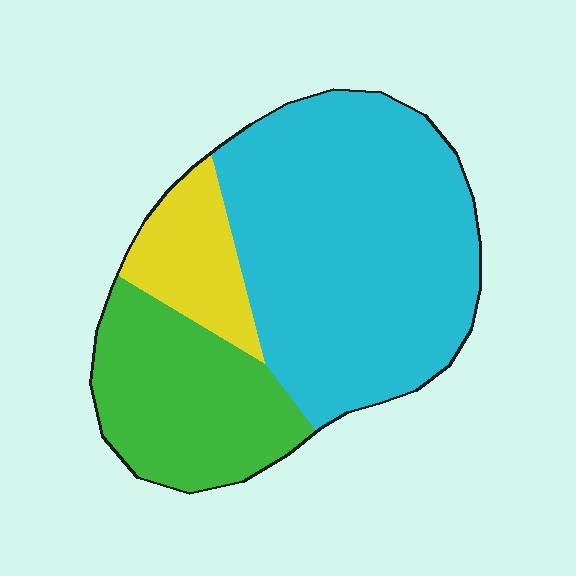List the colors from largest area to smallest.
From largest to smallest: cyan, green, yellow.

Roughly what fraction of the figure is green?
Green covers about 25% of the figure.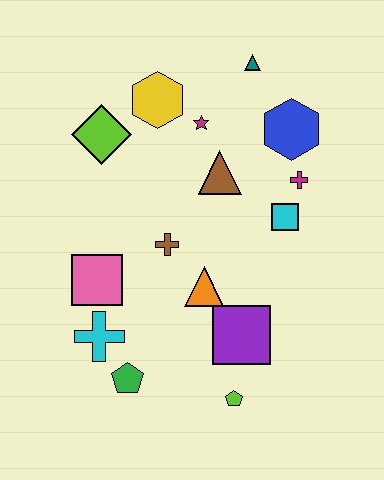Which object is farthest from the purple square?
The teal triangle is farthest from the purple square.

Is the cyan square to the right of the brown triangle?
Yes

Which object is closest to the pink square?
The cyan cross is closest to the pink square.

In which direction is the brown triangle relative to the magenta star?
The brown triangle is below the magenta star.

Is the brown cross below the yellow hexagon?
Yes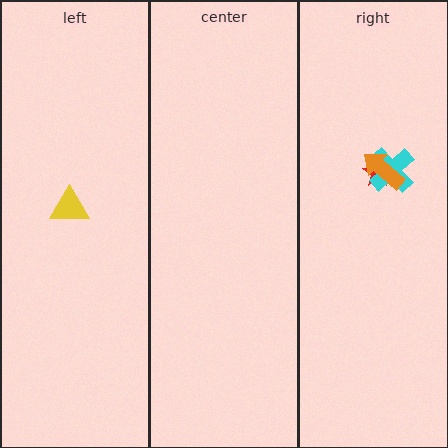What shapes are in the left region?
The yellow triangle.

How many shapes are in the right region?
3.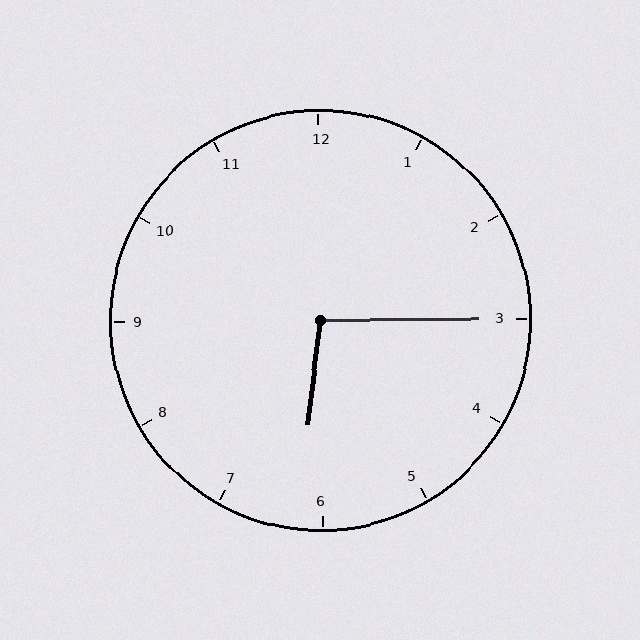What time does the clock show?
6:15.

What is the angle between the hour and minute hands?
Approximately 98 degrees.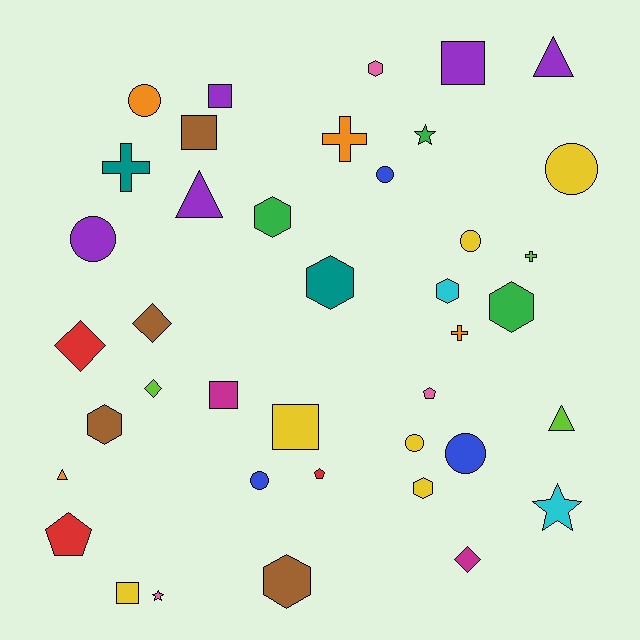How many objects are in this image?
There are 40 objects.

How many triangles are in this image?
There are 4 triangles.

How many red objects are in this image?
There are 3 red objects.